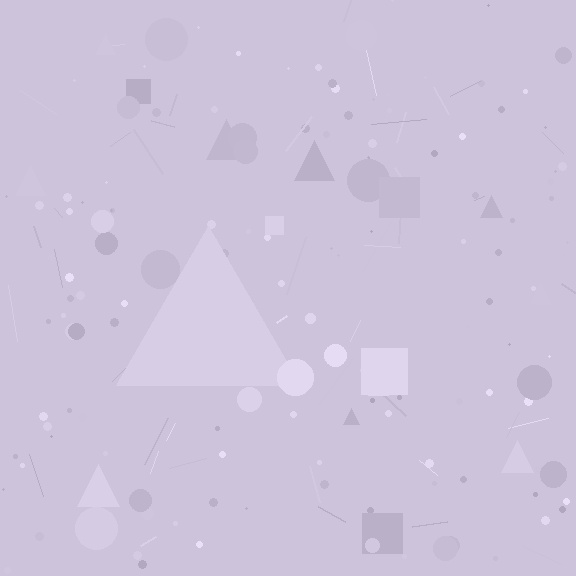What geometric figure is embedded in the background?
A triangle is embedded in the background.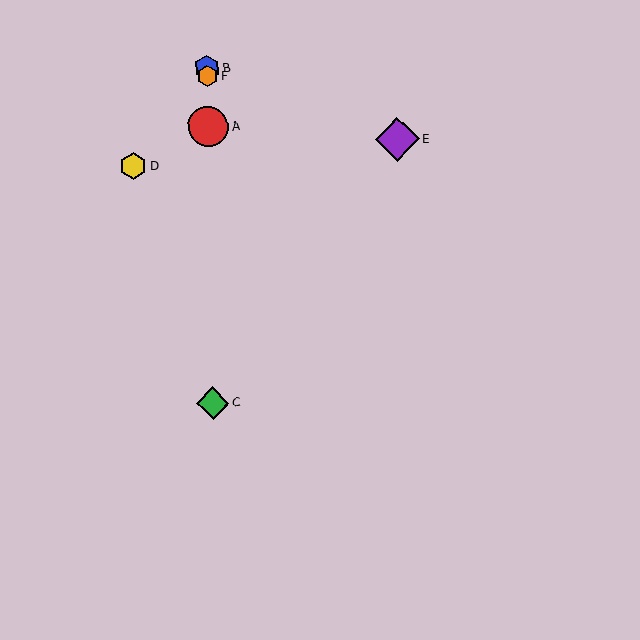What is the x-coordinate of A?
Object A is at x≈208.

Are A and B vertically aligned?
Yes, both are at x≈208.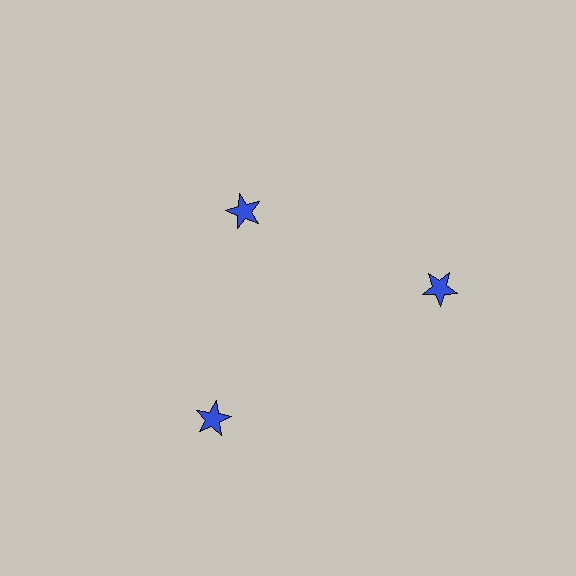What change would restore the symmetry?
The symmetry would be restored by moving it outward, back onto the ring so that all 3 stars sit at equal angles and equal distance from the center.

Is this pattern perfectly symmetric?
No. The 3 blue stars are arranged in a ring, but one element near the 11 o'clock position is pulled inward toward the center, breaking the 3-fold rotational symmetry.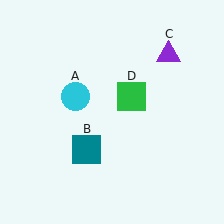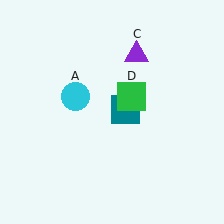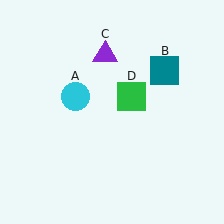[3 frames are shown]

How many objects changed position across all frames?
2 objects changed position: teal square (object B), purple triangle (object C).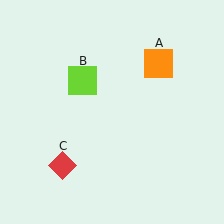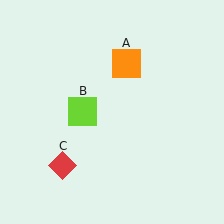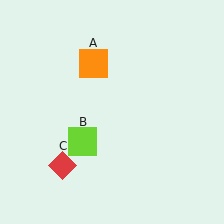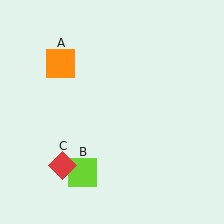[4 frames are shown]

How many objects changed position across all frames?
2 objects changed position: orange square (object A), lime square (object B).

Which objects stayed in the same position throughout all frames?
Red diamond (object C) remained stationary.